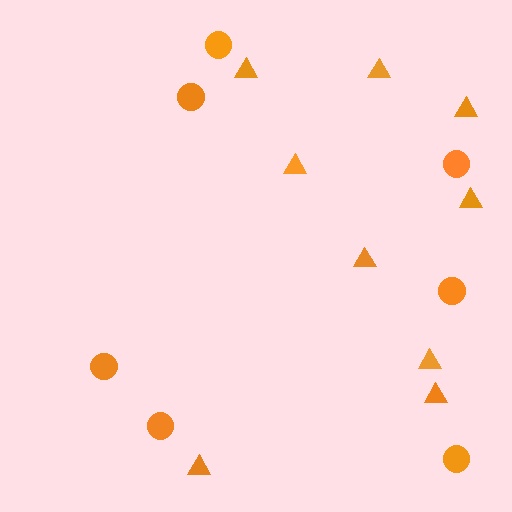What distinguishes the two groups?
There are 2 groups: one group of circles (7) and one group of triangles (9).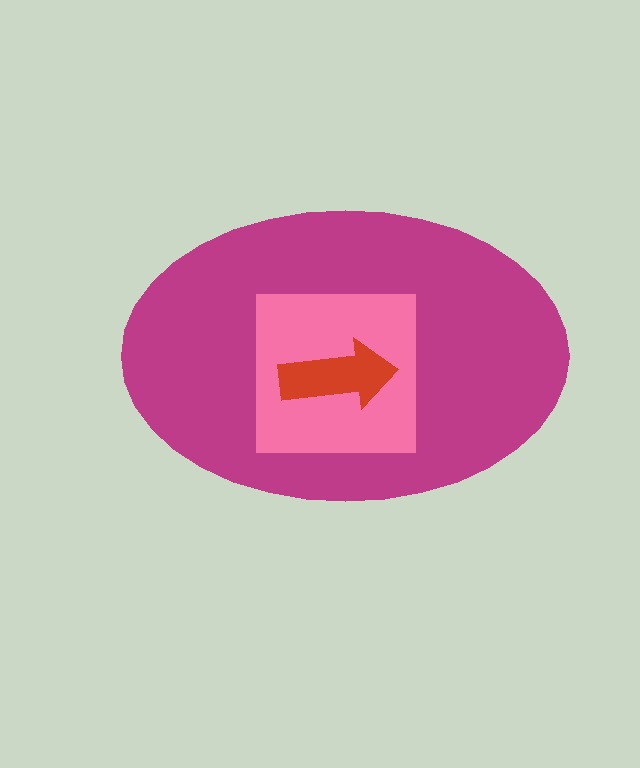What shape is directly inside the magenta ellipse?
The pink square.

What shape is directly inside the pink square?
The red arrow.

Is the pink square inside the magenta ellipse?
Yes.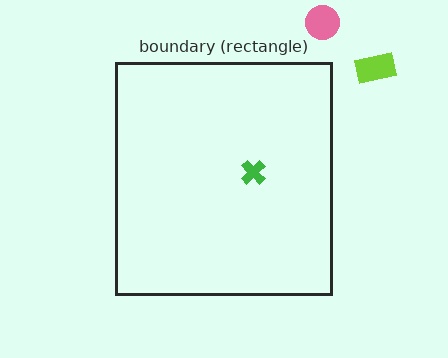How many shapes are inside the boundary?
1 inside, 2 outside.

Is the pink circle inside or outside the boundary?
Outside.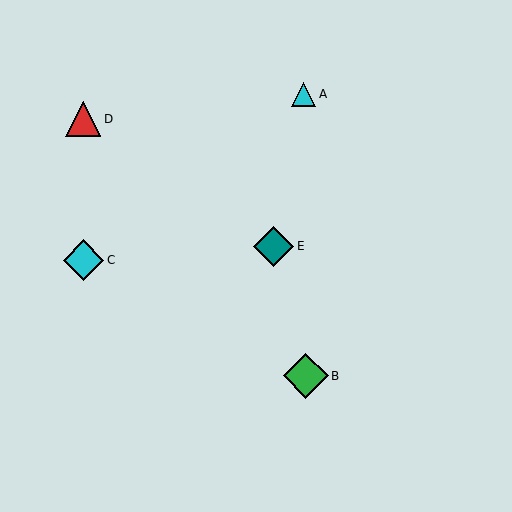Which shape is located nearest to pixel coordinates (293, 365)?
The green diamond (labeled B) at (306, 376) is nearest to that location.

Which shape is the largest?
The green diamond (labeled B) is the largest.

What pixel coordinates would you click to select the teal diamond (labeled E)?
Click at (273, 246) to select the teal diamond E.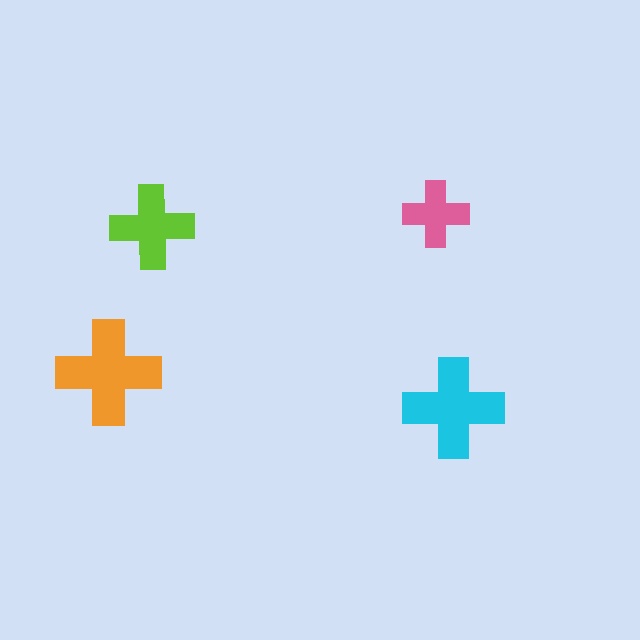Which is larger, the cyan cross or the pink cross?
The cyan one.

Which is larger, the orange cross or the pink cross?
The orange one.